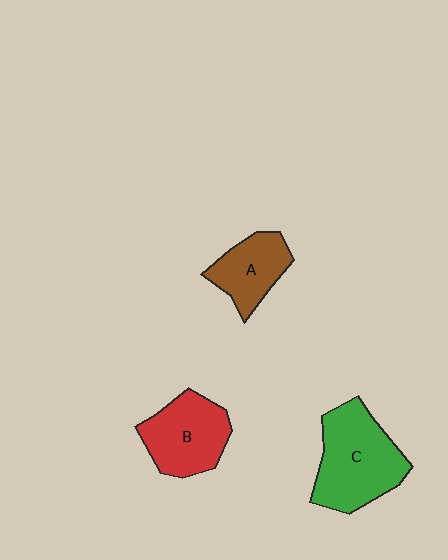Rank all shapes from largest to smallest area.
From largest to smallest: C (green), B (red), A (brown).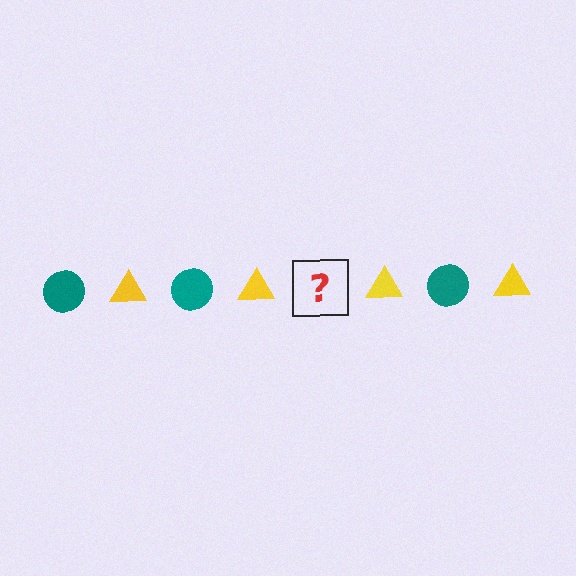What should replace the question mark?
The question mark should be replaced with a teal circle.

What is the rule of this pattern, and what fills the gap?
The rule is that the pattern alternates between teal circle and yellow triangle. The gap should be filled with a teal circle.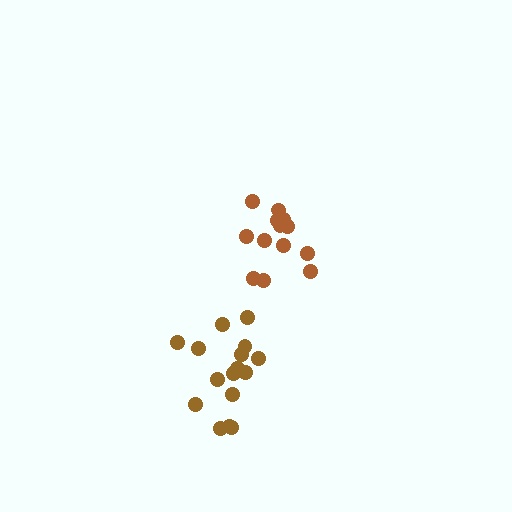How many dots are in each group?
Group 1: 13 dots, Group 2: 16 dots (29 total).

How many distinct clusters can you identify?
There are 2 distinct clusters.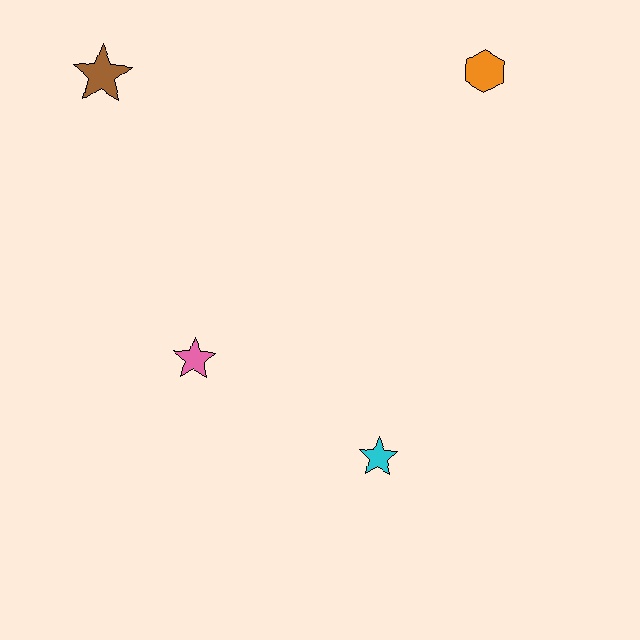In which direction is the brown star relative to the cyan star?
The brown star is above the cyan star.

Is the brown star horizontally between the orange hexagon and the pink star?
No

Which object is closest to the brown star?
The pink star is closest to the brown star.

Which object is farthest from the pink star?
The orange hexagon is farthest from the pink star.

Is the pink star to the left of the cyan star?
Yes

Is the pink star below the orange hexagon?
Yes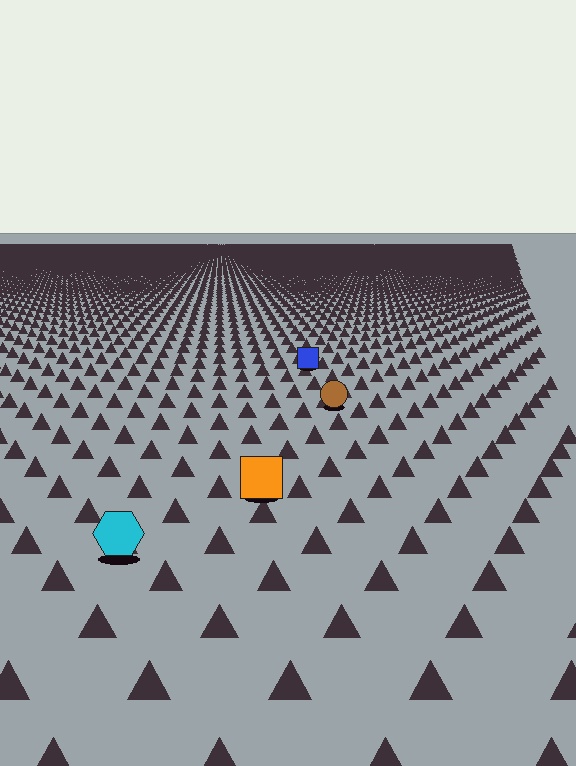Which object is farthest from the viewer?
The blue square is farthest from the viewer. It appears smaller and the ground texture around it is denser.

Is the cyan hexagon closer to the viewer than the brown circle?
Yes. The cyan hexagon is closer — you can tell from the texture gradient: the ground texture is coarser near it.